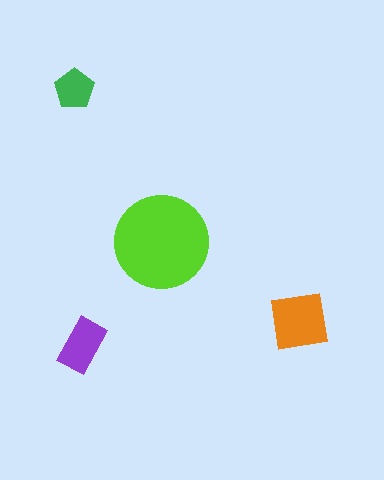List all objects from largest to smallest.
The lime circle, the orange square, the purple rectangle, the green pentagon.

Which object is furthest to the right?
The orange square is rightmost.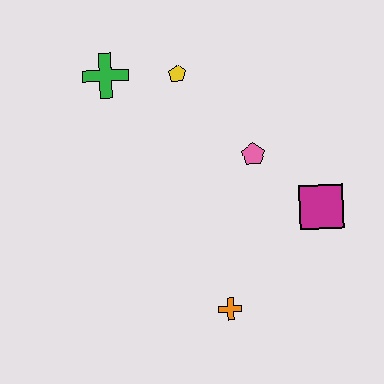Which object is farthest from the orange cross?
The green cross is farthest from the orange cross.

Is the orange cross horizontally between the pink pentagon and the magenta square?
No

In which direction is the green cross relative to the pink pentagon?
The green cross is to the left of the pink pentagon.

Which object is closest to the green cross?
The yellow pentagon is closest to the green cross.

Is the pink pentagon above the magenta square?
Yes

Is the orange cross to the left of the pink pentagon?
Yes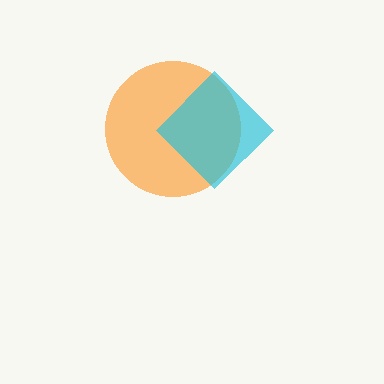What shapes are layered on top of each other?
The layered shapes are: an orange circle, a cyan diamond.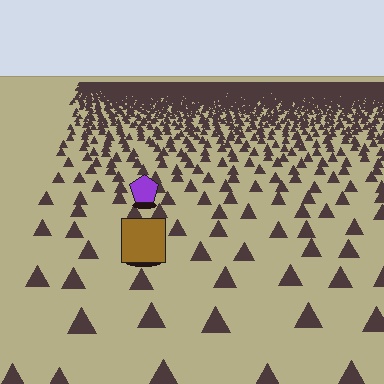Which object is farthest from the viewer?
The purple pentagon is farthest from the viewer. It appears smaller and the ground texture around it is denser.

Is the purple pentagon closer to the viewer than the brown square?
No. The brown square is closer — you can tell from the texture gradient: the ground texture is coarser near it.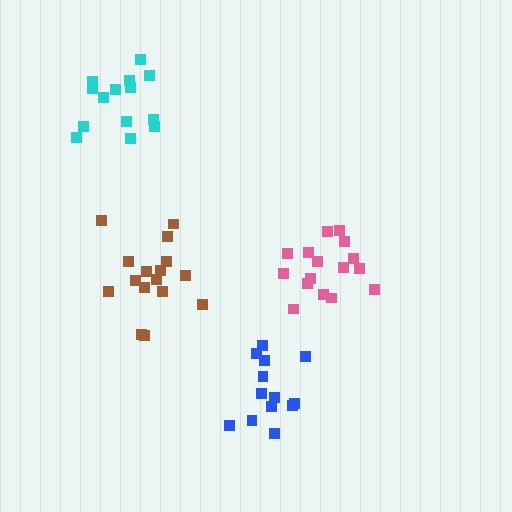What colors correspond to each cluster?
The clusters are colored: pink, cyan, brown, blue.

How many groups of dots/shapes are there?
There are 4 groups.